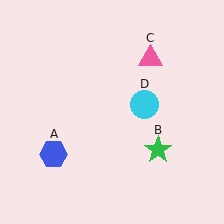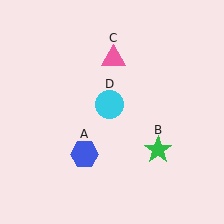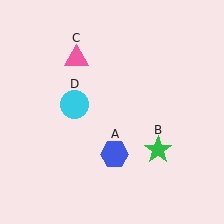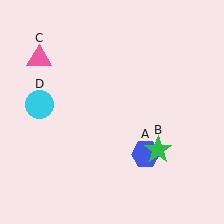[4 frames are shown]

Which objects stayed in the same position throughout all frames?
Green star (object B) remained stationary.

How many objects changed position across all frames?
3 objects changed position: blue hexagon (object A), pink triangle (object C), cyan circle (object D).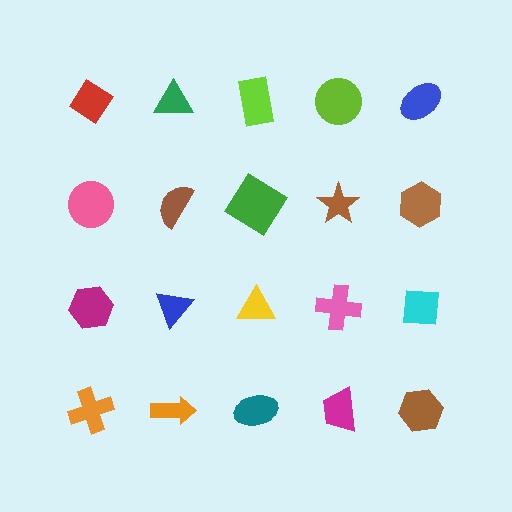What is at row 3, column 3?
A yellow triangle.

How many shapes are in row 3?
5 shapes.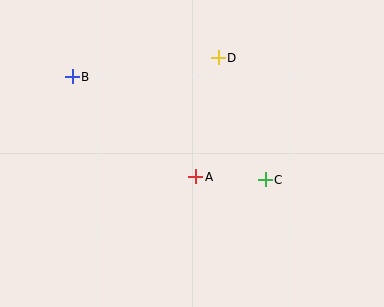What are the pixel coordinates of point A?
Point A is at (196, 177).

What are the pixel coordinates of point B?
Point B is at (72, 77).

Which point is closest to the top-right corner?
Point D is closest to the top-right corner.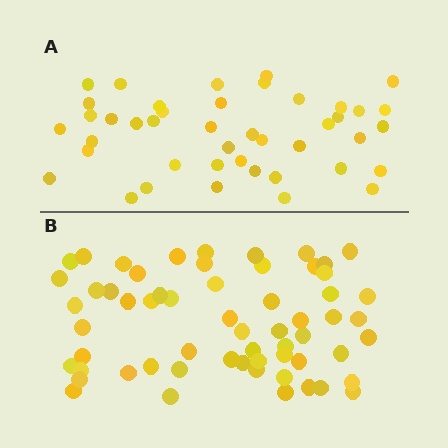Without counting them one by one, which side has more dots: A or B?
Region B (the bottom region) has more dots.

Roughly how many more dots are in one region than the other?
Region B has approximately 15 more dots than region A.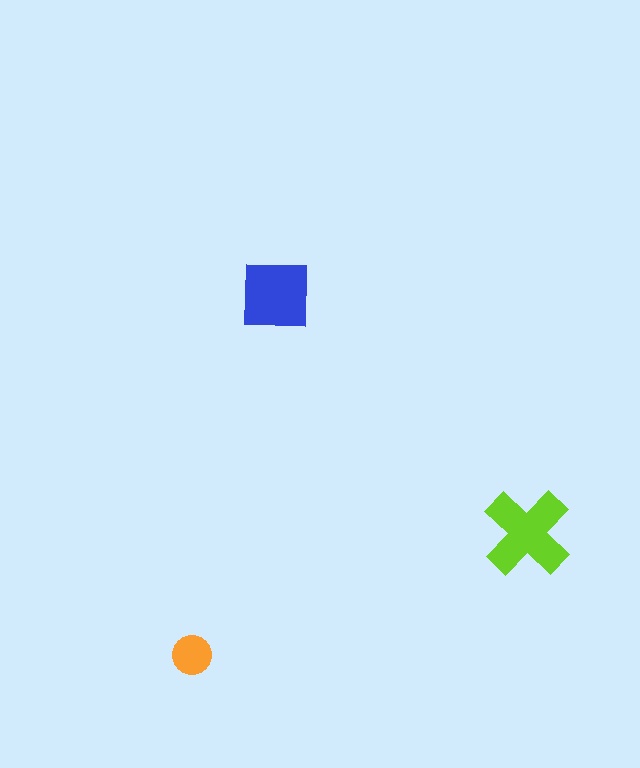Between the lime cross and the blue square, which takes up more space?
The lime cross.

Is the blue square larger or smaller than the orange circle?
Larger.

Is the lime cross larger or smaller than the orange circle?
Larger.